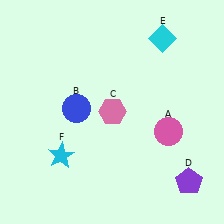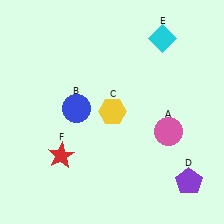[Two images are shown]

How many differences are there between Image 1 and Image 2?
There are 2 differences between the two images.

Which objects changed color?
C changed from pink to yellow. F changed from cyan to red.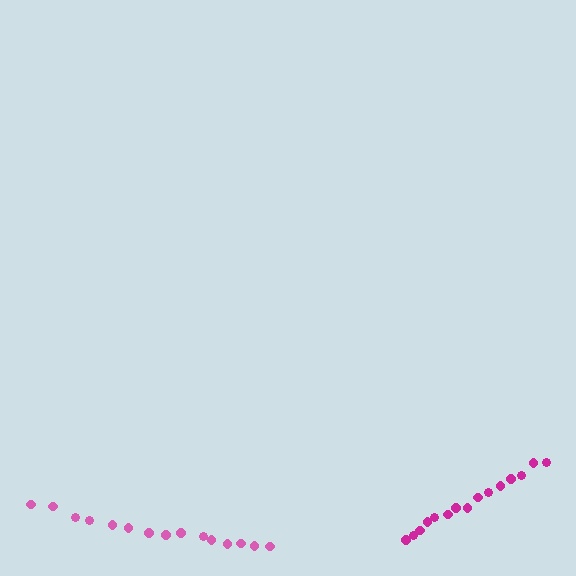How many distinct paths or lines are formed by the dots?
There are 2 distinct paths.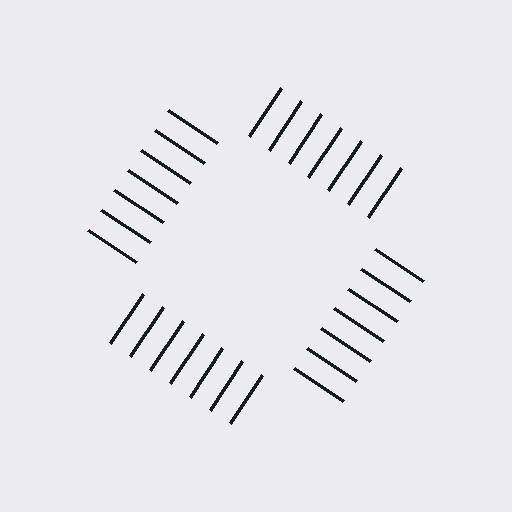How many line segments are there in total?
28 — 7 along each of the 4 edges.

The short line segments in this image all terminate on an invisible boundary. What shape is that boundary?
An illusory square — the line segments terminate on its edges but no continuous stroke is drawn.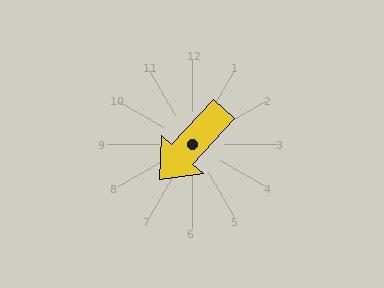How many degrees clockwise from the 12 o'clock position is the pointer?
Approximately 223 degrees.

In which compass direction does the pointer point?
Southwest.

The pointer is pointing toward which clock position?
Roughly 7 o'clock.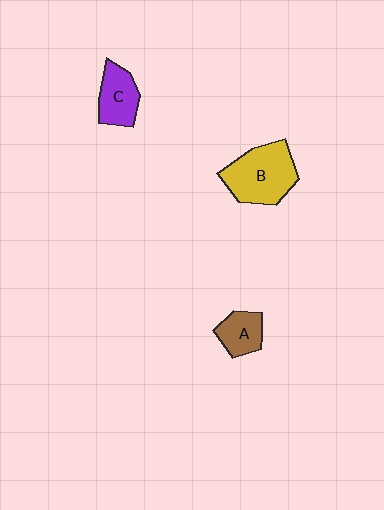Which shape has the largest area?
Shape B (yellow).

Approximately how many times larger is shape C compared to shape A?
Approximately 1.2 times.